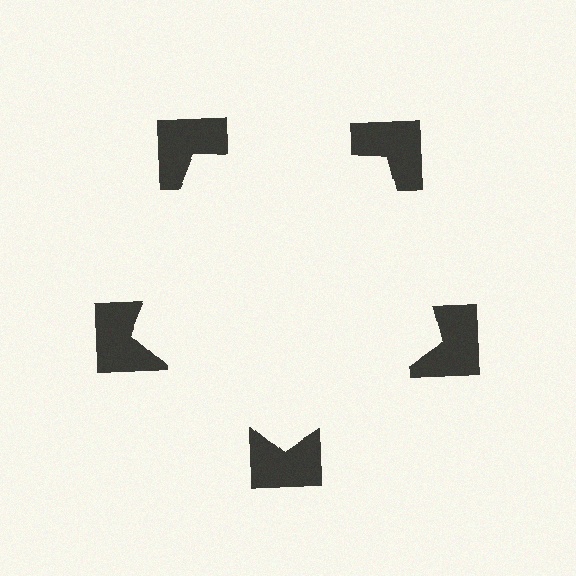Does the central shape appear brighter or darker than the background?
It typically appears slightly brighter than the background, even though no actual brightness change is drawn.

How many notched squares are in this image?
There are 5 — one at each vertex of the illusory pentagon.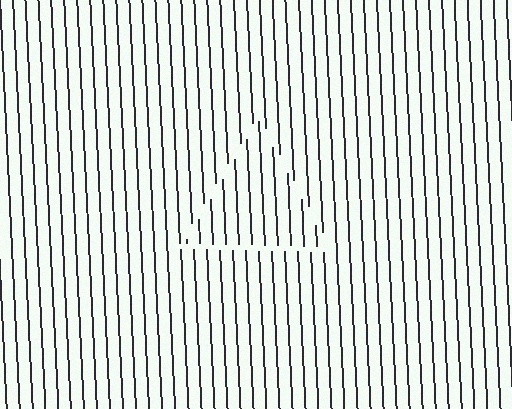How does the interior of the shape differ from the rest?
The interior of the shape contains the same grating, shifted by half a period — the contour is defined by the phase discontinuity where line-ends from the inner and outer gratings abut.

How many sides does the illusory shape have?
3 sides — the line-ends trace a triangle.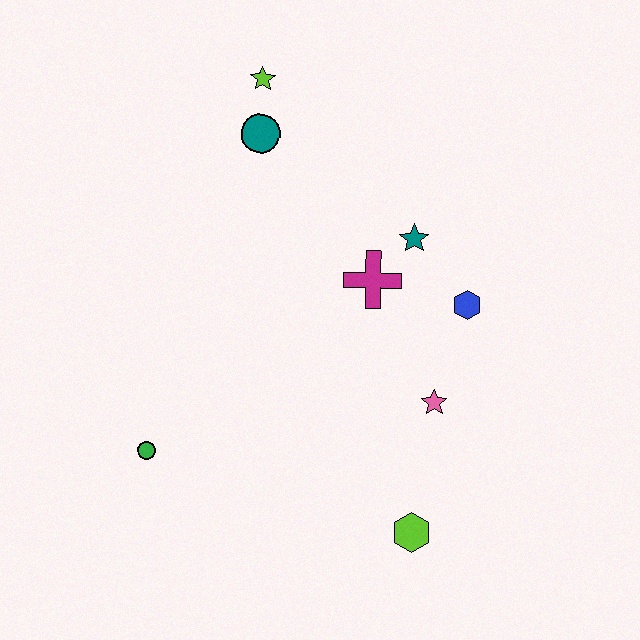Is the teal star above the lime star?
No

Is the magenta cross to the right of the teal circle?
Yes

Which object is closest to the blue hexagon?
The teal star is closest to the blue hexagon.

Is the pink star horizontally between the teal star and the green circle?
No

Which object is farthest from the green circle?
The lime star is farthest from the green circle.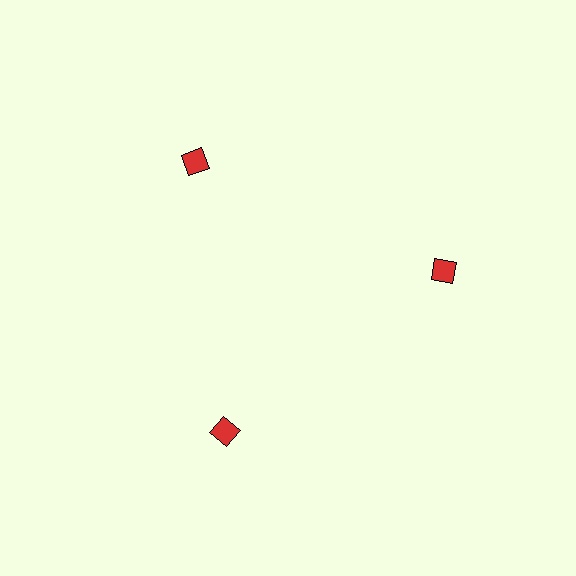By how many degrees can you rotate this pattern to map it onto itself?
The pattern maps onto itself every 120 degrees of rotation.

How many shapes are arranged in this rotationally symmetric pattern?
There are 3 shapes, arranged in 3 groups of 1.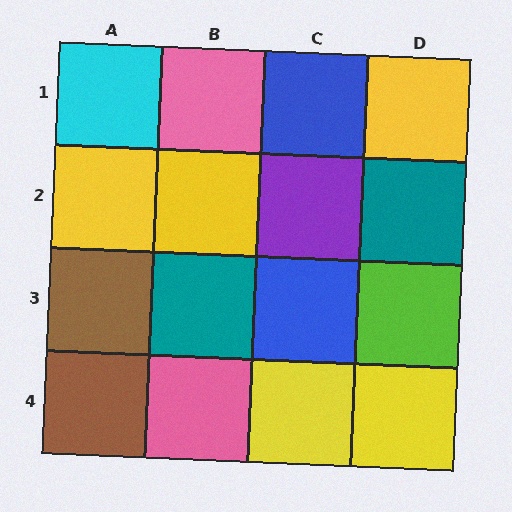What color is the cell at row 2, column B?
Yellow.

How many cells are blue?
2 cells are blue.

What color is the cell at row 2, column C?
Purple.